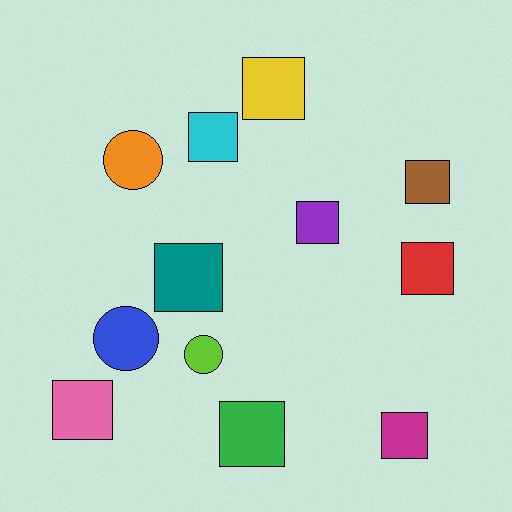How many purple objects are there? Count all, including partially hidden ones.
There is 1 purple object.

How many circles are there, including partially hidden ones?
There are 3 circles.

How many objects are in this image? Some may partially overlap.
There are 12 objects.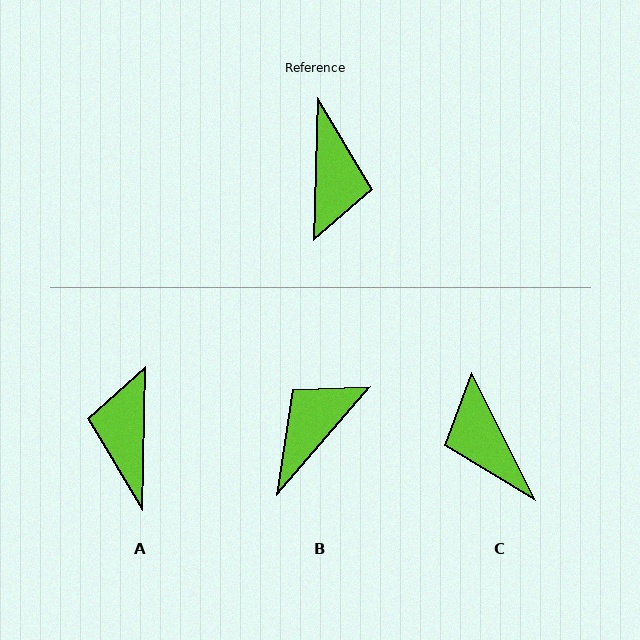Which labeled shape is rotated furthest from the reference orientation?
A, about 180 degrees away.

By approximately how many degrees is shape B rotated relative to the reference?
Approximately 141 degrees counter-clockwise.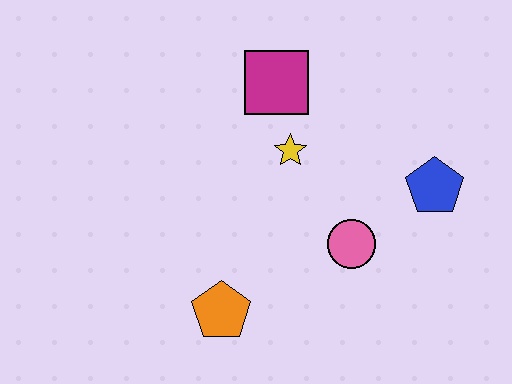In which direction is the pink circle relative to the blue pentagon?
The pink circle is to the left of the blue pentagon.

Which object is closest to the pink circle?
The blue pentagon is closest to the pink circle.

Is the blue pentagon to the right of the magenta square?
Yes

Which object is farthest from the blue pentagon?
The orange pentagon is farthest from the blue pentagon.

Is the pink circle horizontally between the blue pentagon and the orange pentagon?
Yes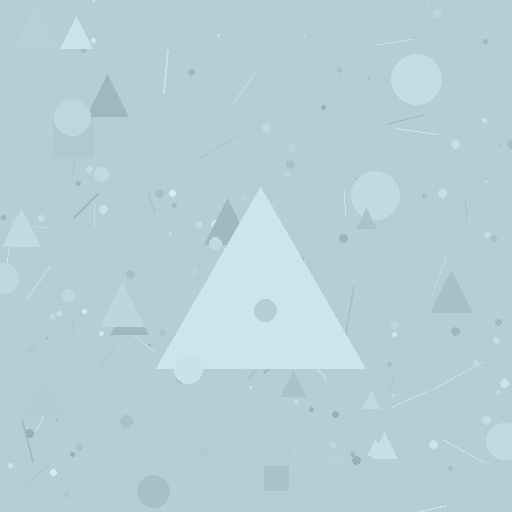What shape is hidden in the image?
A triangle is hidden in the image.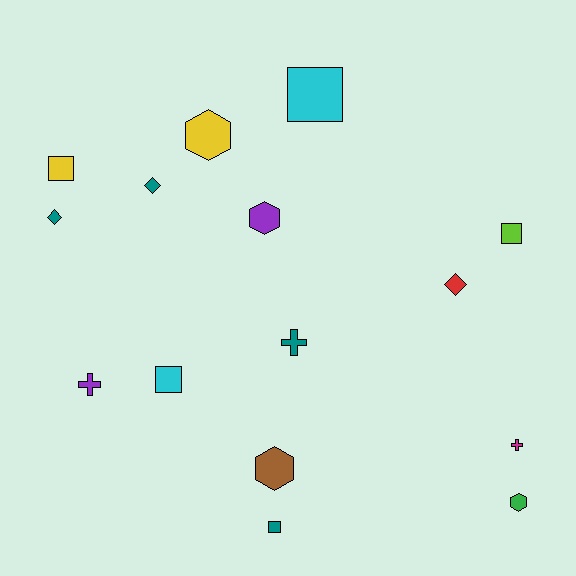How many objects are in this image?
There are 15 objects.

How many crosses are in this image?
There are 3 crosses.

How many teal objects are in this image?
There are 4 teal objects.